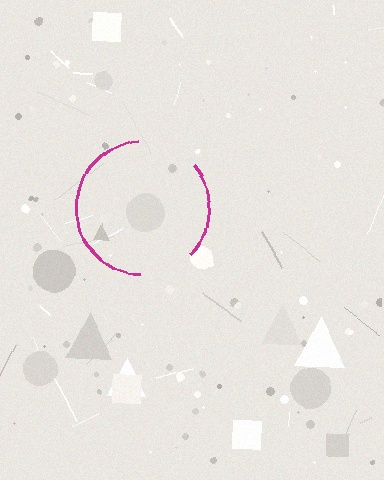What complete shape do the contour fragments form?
The contour fragments form a circle.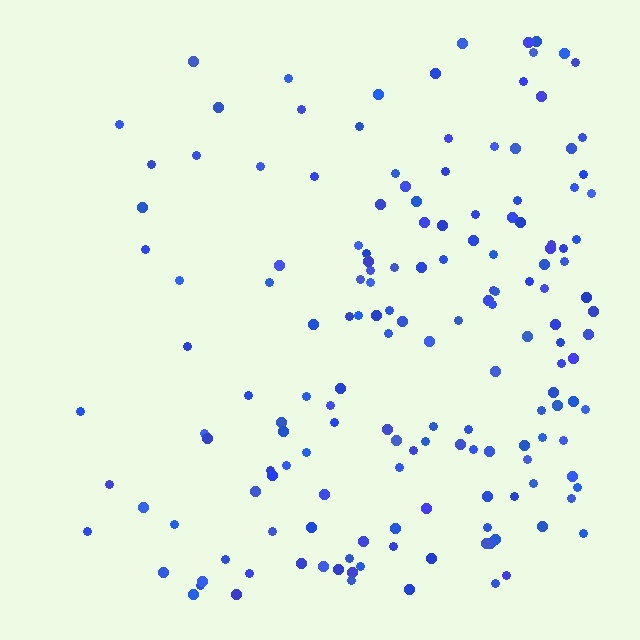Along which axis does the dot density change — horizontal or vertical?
Horizontal.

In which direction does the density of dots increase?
From left to right, with the right side densest.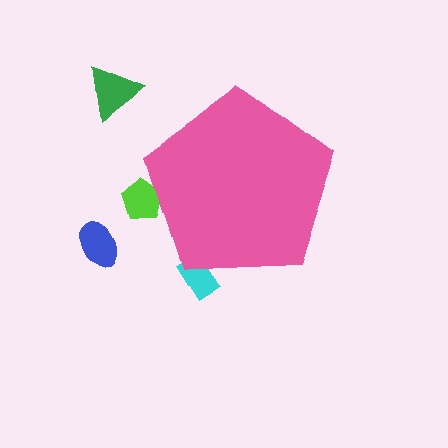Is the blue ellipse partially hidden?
No, the blue ellipse is fully visible.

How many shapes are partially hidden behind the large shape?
2 shapes are partially hidden.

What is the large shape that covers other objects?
A pink pentagon.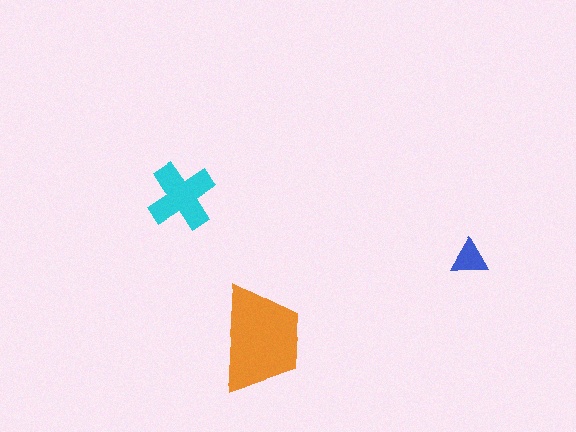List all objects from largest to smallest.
The orange trapezoid, the cyan cross, the blue triangle.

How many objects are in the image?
There are 3 objects in the image.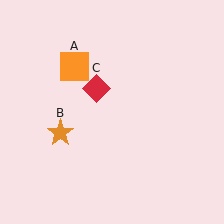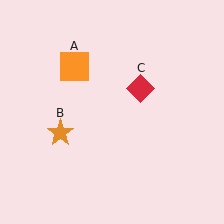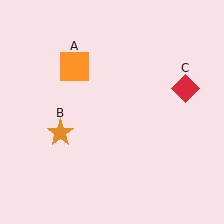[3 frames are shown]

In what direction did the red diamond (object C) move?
The red diamond (object C) moved right.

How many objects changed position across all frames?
1 object changed position: red diamond (object C).